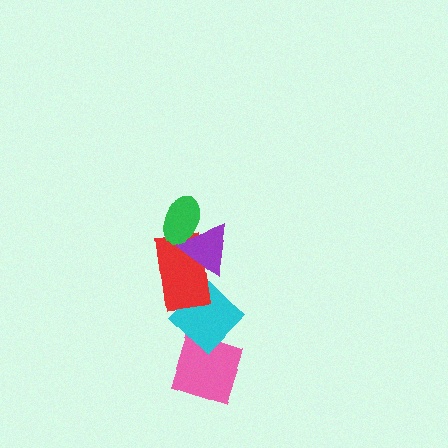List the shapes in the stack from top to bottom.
From top to bottom: the green ellipse, the purple triangle, the red rectangle, the cyan diamond, the pink diamond.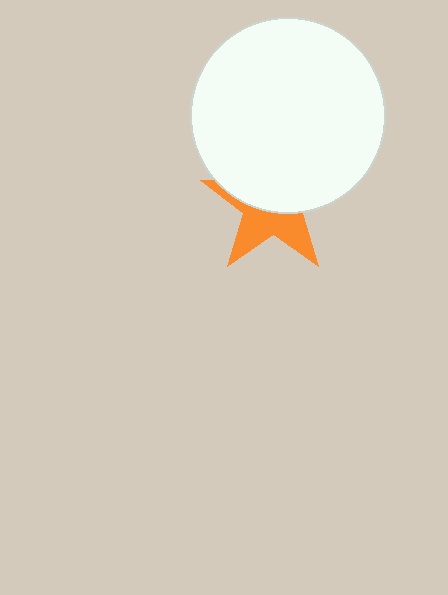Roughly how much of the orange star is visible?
A small part of it is visible (roughly 44%).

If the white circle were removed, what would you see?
You would see the complete orange star.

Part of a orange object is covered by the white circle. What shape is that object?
It is a star.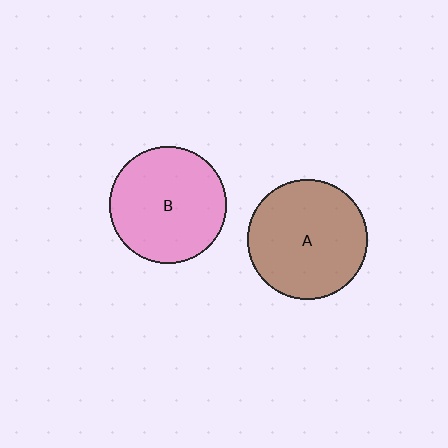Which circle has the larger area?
Circle A (brown).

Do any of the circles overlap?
No, none of the circles overlap.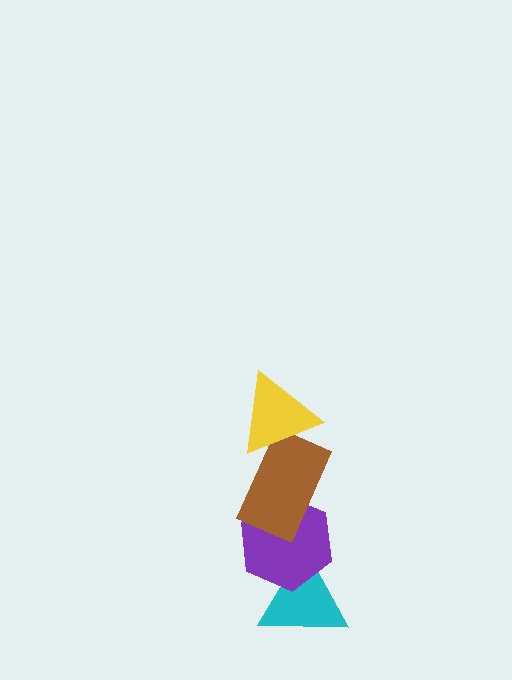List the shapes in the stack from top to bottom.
From top to bottom: the yellow triangle, the brown rectangle, the purple hexagon, the cyan triangle.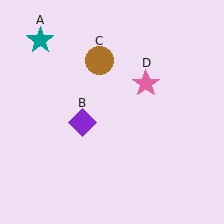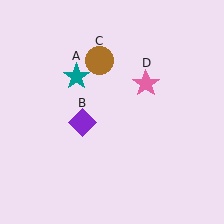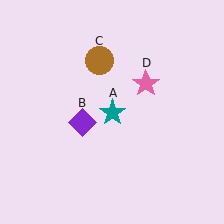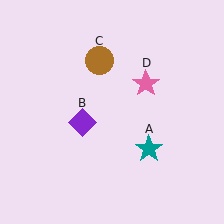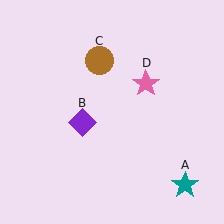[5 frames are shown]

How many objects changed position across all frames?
1 object changed position: teal star (object A).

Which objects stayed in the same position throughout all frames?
Purple diamond (object B) and brown circle (object C) and pink star (object D) remained stationary.